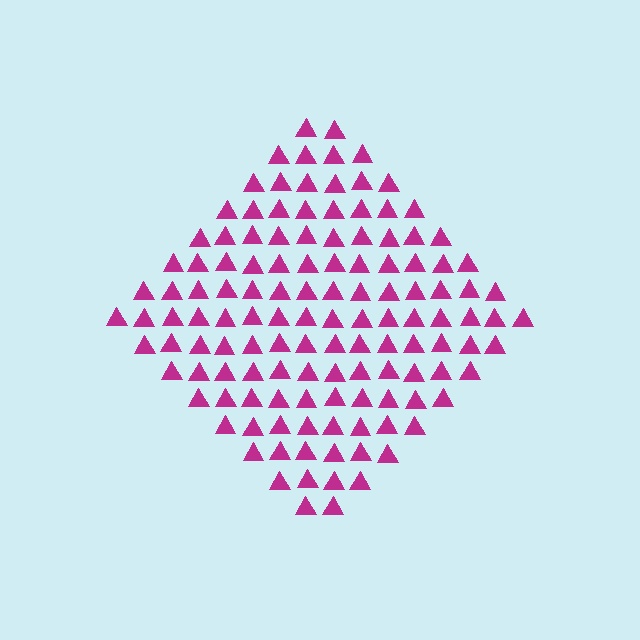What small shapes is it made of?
It is made of small triangles.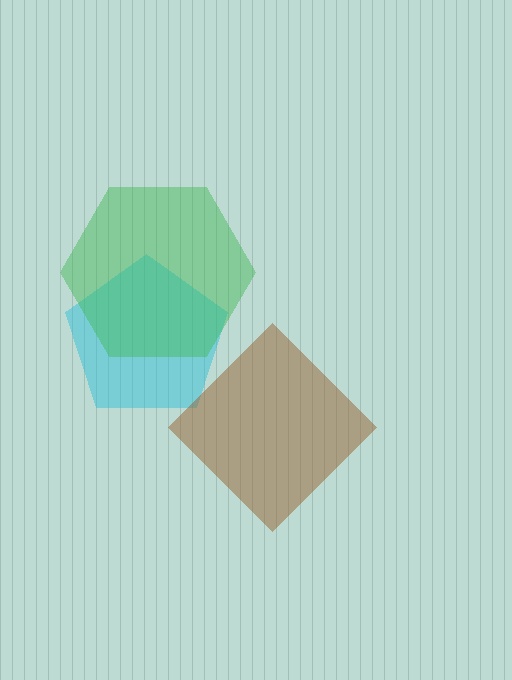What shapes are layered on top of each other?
The layered shapes are: a cyan pentagon, a green hexagon, a brown diamond.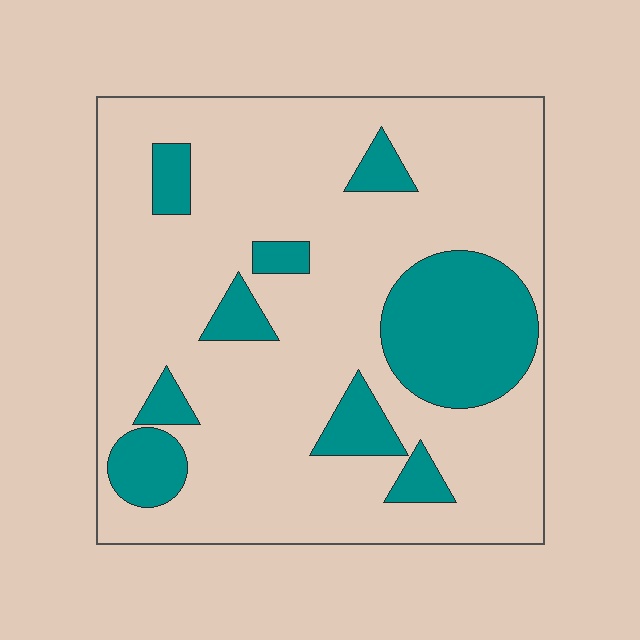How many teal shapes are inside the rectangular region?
9.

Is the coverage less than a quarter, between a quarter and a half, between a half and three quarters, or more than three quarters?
Less than a quarter.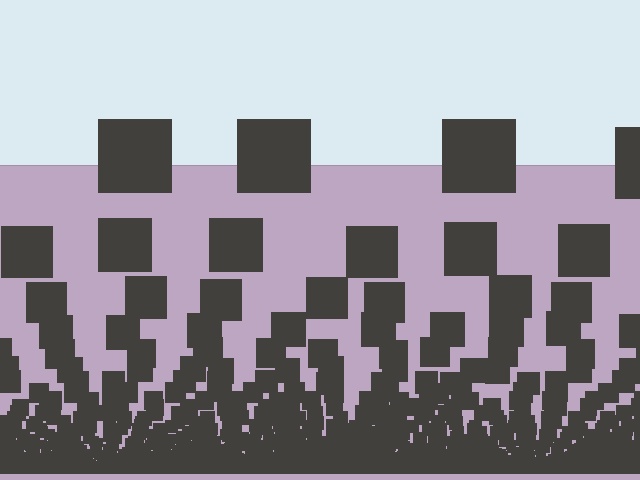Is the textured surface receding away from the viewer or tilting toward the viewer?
The surface appears to tilt toward the viewer. Texture elements get larger and sparser toward the top.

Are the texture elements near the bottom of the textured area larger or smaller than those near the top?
Smaller. The gradient is inverted — elements near the bottom are smaller and denser.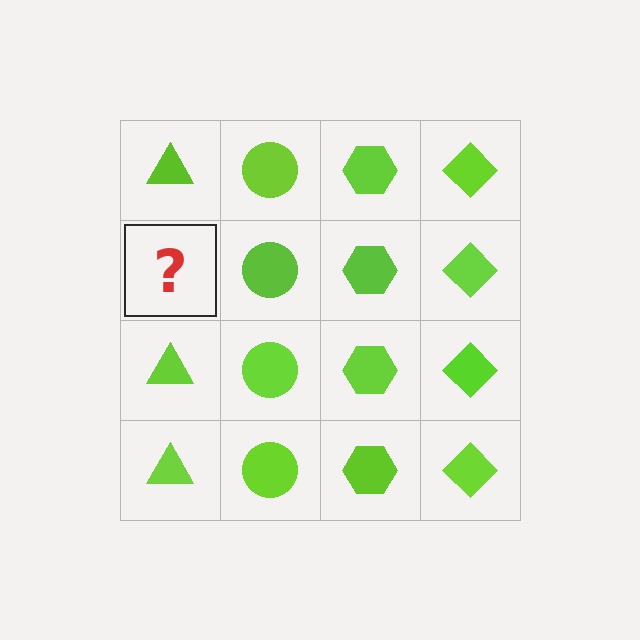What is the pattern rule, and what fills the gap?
The rule is that each column has a consistent shape. The gap should be filled with a lime triangle.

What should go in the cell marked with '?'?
The missing cell should contain a lime triangle.